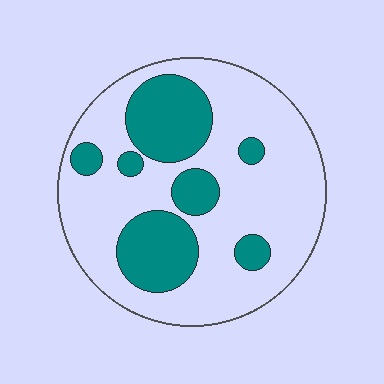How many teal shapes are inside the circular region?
7.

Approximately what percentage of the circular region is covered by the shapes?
Approximately 30%.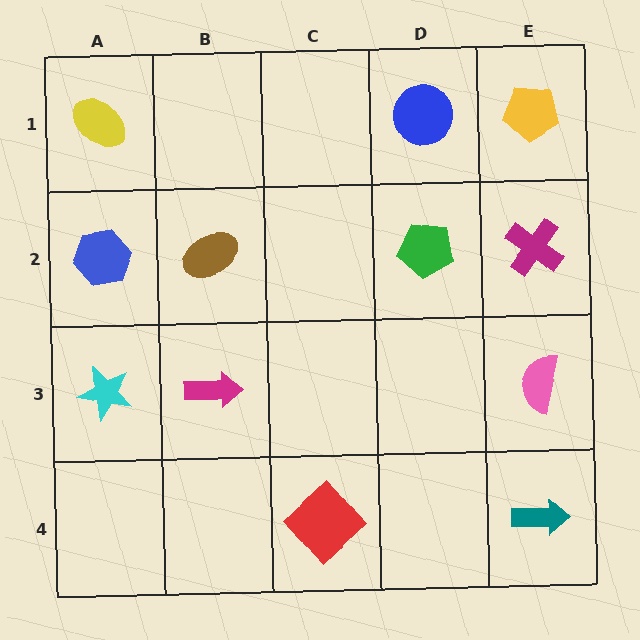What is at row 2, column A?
A blue hexagon.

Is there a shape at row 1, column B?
No, that cell is empty.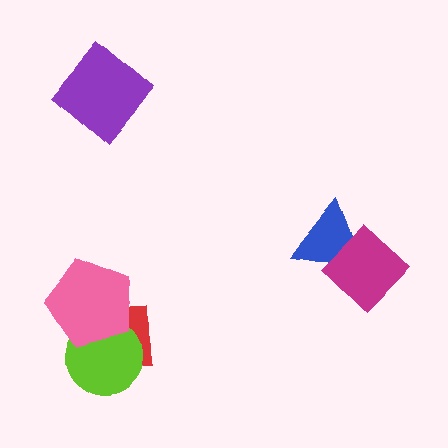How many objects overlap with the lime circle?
2 objects overlap with the lime circle.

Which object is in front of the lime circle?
The pink pentagon is in front of the lime circle.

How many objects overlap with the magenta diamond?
1 object overlaps with the magenta diamond.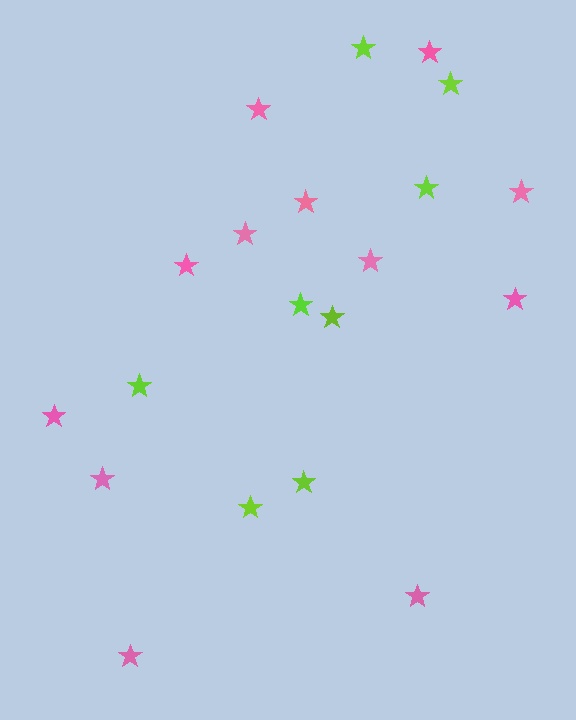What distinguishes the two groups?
There are 2 groups: one group of pink stars (12) and one group of lime stars (8).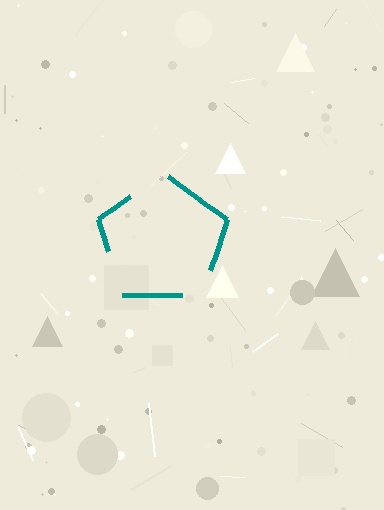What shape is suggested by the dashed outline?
The dashed outline suggests a pentagon.